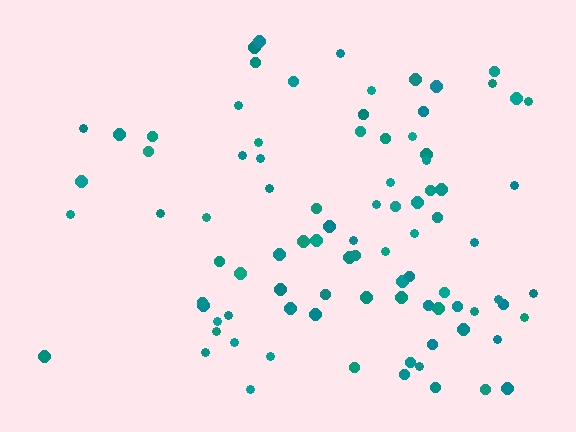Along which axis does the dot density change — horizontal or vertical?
Horizontal.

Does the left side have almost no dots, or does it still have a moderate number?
Still a moderate number, just noticeably fewer than the right.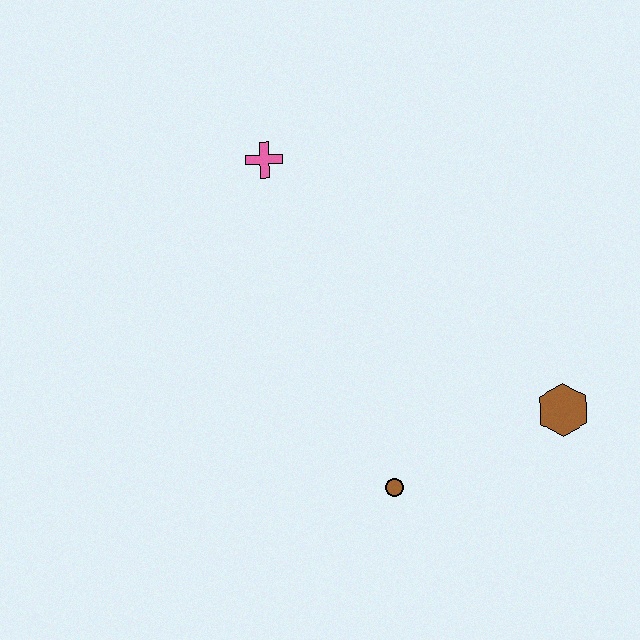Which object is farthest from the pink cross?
The brown hexagon is farthest from the pink cross.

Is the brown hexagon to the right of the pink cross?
Yes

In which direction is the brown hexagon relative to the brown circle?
The brown hexagon is to the right of the brown circle.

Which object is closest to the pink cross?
The brown circle is closest to the pink cross.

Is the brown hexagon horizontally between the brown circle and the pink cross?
No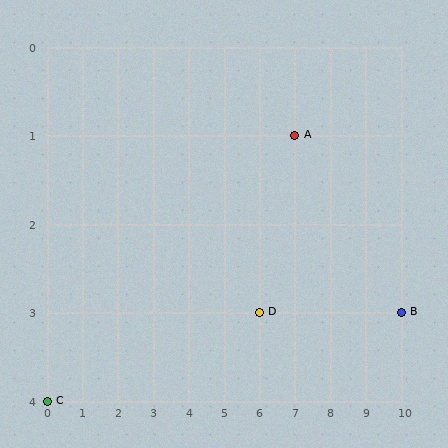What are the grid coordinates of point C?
Point C is at grid coordinates (0, 4).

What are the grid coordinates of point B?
Point B is at grid coordinates (10, 3).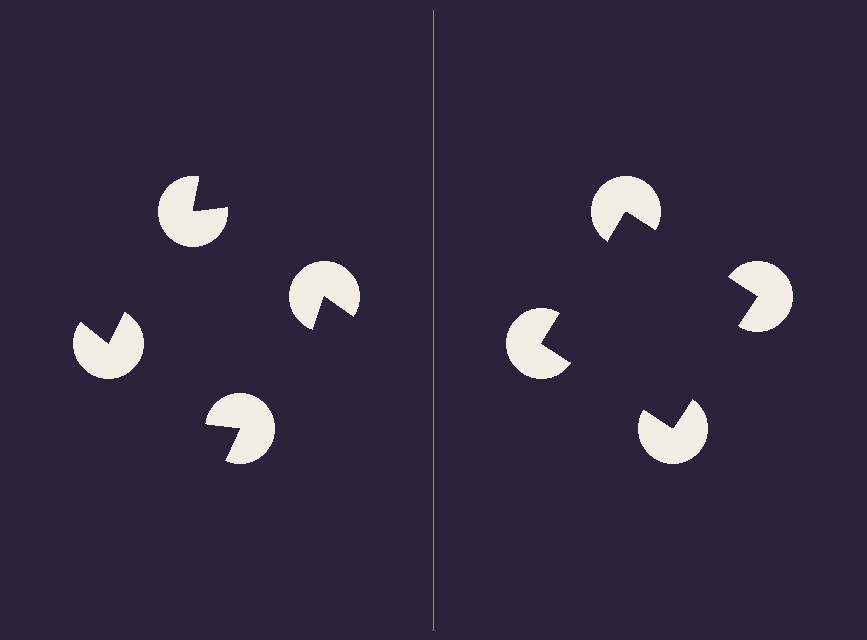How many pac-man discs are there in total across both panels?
8 — 4 on each side.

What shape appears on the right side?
An illusory square.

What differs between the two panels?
The pac-man discs are positioned identically on both sides; only the wedge orientations differ. On the right they align to a square; on the left they are misaligned.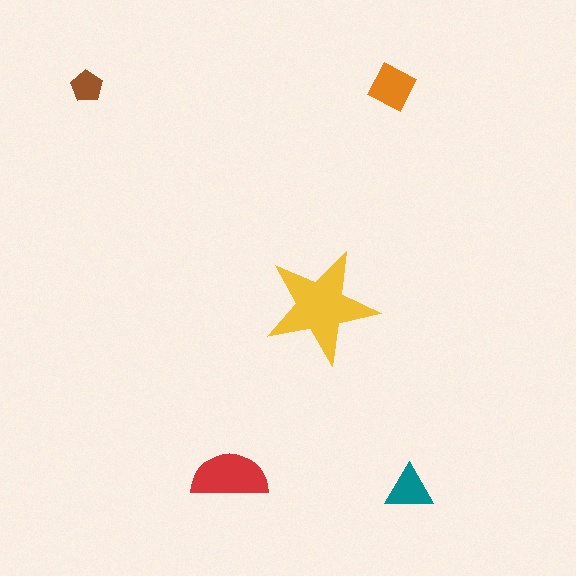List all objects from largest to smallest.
The yellow star, the red semicircle, the orange diamond, the teal triangle, the brown pentagon.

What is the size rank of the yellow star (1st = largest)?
1st.